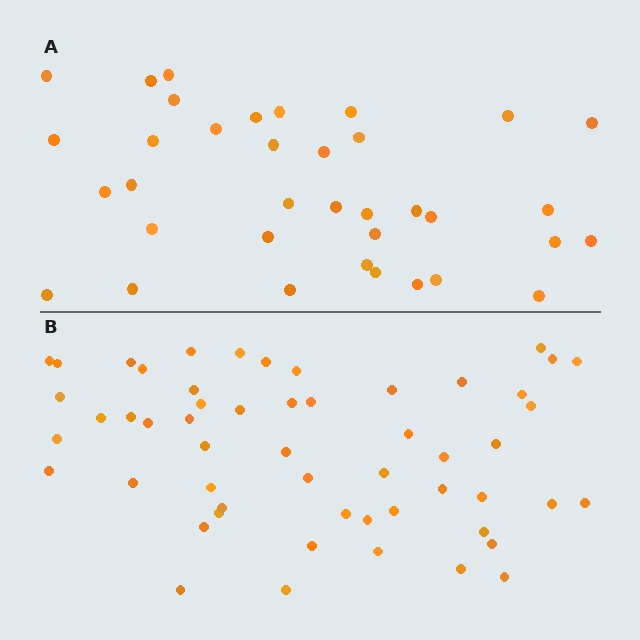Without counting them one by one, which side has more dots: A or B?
Region B (the bottom region) has more dots.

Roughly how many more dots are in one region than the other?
Region B has approximately 20 more dots than region A.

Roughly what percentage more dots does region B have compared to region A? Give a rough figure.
About 50% more.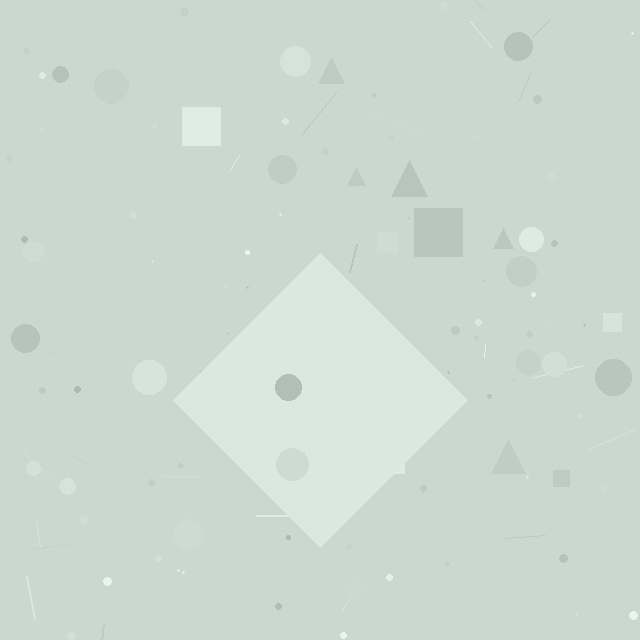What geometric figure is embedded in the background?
A diamond is embedded in the background.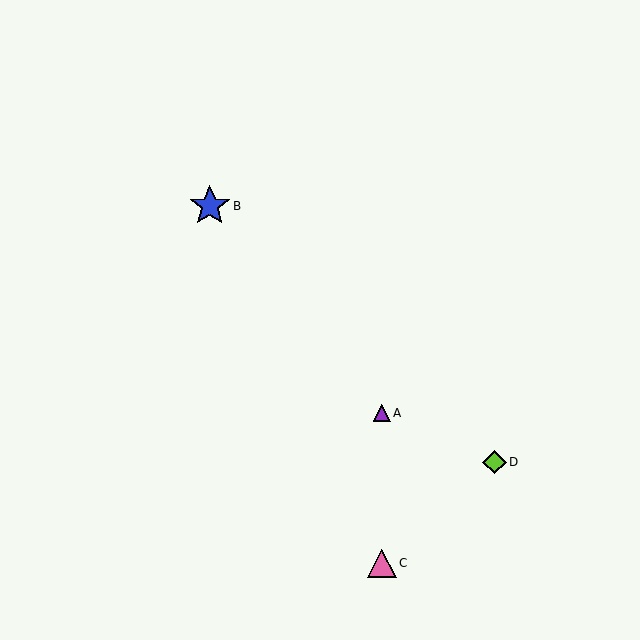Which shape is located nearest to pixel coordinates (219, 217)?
The blue star (labeled B) at (210, 206) is nearest to that location.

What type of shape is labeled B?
Shape B is a blue star.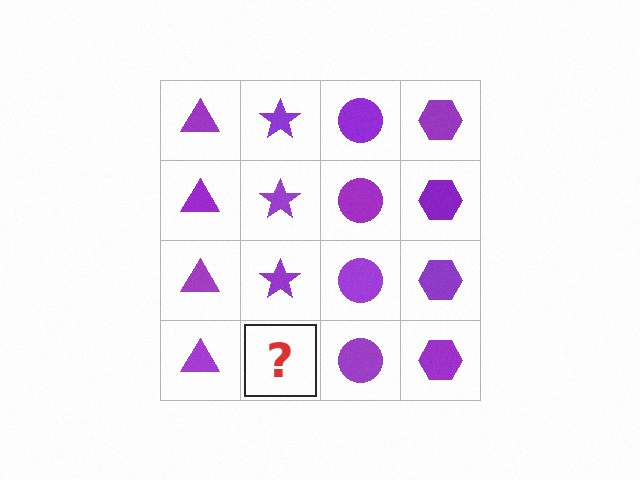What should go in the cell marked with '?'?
The missing cell should contain a purple star.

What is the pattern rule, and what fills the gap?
The rule is that each column has a consistent shape. The gap should be filled with a purple star.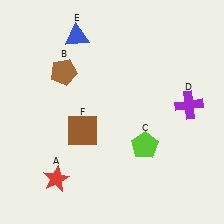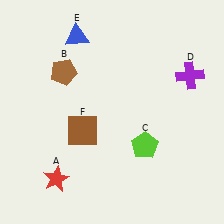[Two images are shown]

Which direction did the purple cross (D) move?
The purple cross (D) moved up.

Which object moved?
The purple cross (D) moved up.